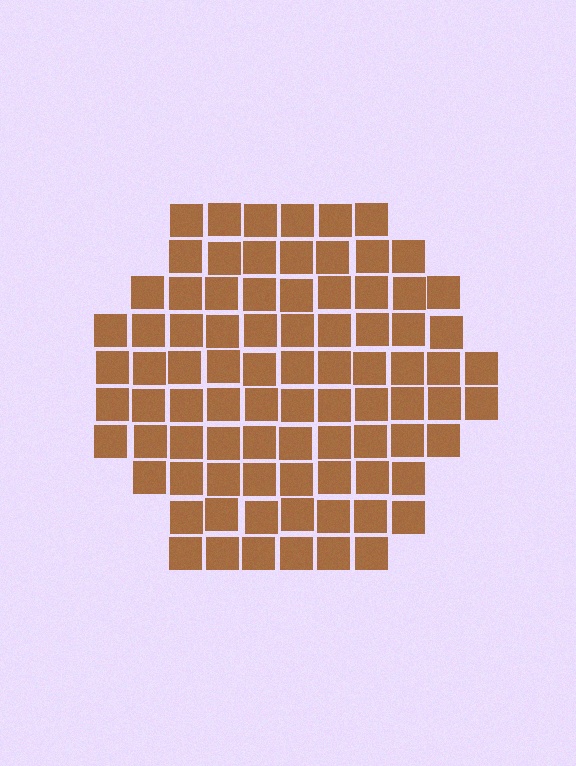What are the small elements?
The small elements are squares.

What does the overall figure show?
The overall figure shows a hexagon.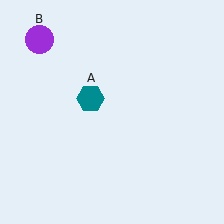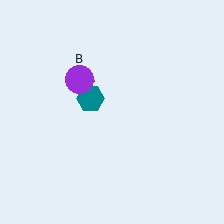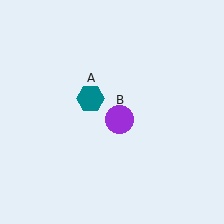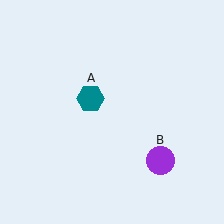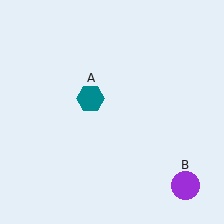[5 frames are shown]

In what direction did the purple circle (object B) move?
The purple circle (object B) moved down and to the right.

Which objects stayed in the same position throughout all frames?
Teal hexagon (object A) remained stationary.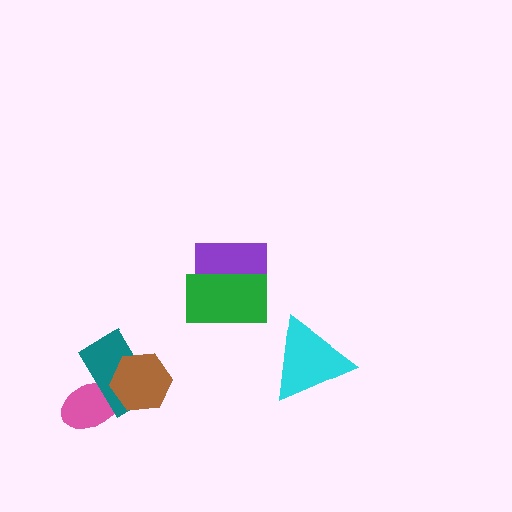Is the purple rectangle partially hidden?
Yes, it is partially covered by another shape.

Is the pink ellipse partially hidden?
Yes, it is partially covered by another shape.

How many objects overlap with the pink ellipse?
2 objects overlap with the pink ellipse.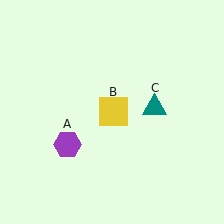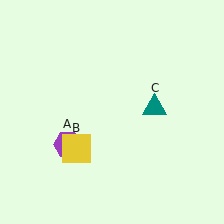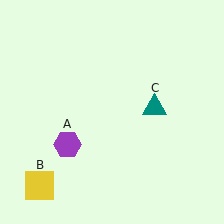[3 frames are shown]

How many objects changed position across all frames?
1 object changed position: yellow square (object B).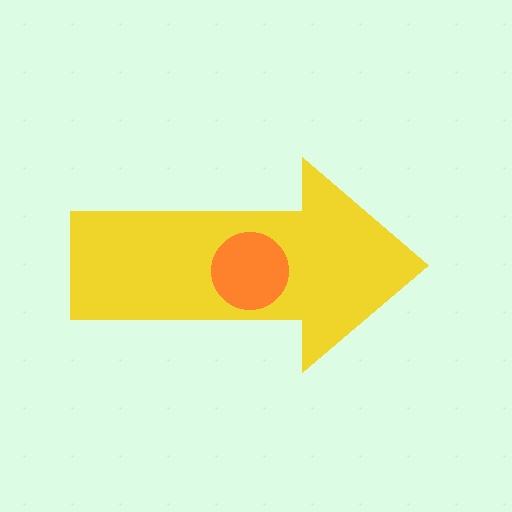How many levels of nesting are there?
2.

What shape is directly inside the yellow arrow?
The orange circle.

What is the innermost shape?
The orange circle.